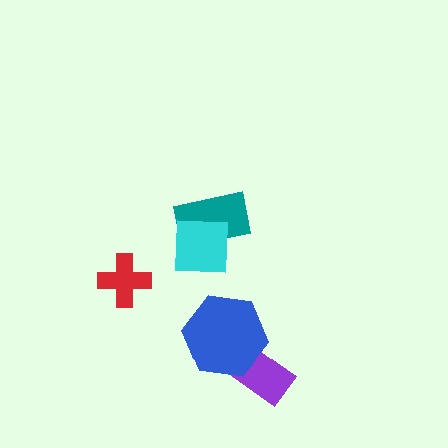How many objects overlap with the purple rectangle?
1 object overlaps with the purple rectangle.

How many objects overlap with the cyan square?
1 object overlaps with the cyan square.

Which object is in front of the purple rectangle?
The blue hexagon is in front of the purple rectangle.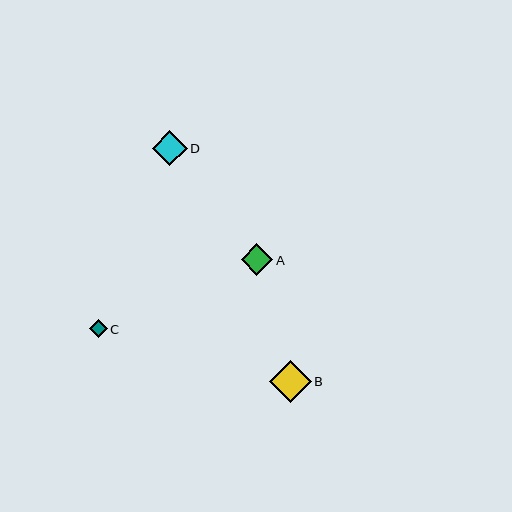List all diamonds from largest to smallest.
From largest to smallest: B, D, A, C.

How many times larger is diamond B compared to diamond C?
Diamond B is approximately 2.4 times the size of diamond C.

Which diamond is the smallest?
Diamond C is the smallest with a size of approximately 18 pixels.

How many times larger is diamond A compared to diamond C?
Diamond A is approximately 1.8 times the size of diamond C.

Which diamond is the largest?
Diamond B is the largest with a size of approximately 42 pixels.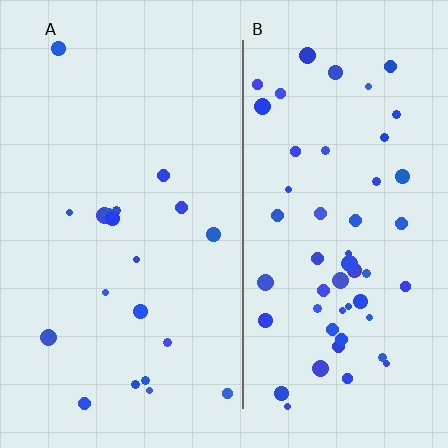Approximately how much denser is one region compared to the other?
Approximately 2.8× — region B over region A.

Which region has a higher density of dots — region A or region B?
B (the right).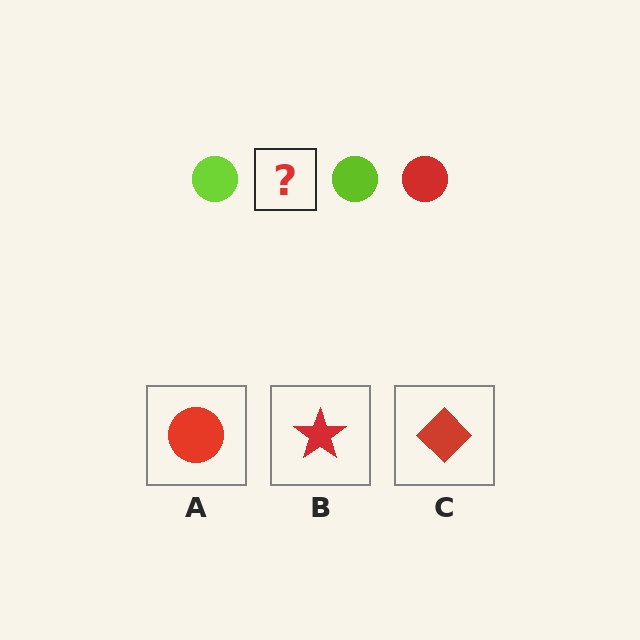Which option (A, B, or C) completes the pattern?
A.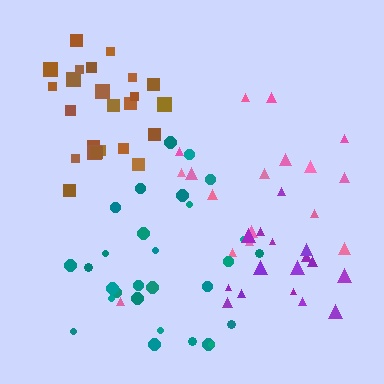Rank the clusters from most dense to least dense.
brown, purple, teal, pink.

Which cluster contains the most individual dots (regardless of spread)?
Teal (31).